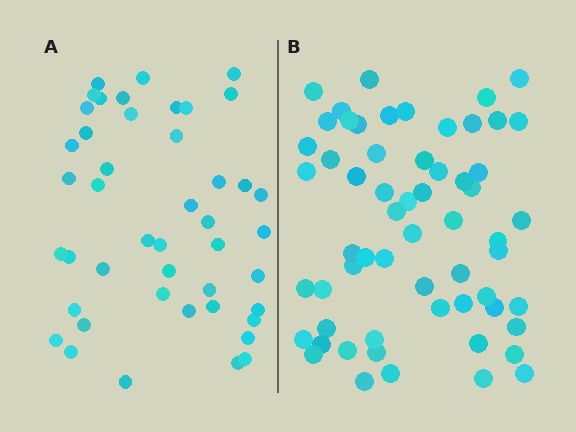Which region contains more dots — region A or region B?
Region B (the right region) has more dots.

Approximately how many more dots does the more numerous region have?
Region B has approximately 15 more dots than region A.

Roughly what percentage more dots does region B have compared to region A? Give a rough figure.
About 35% more.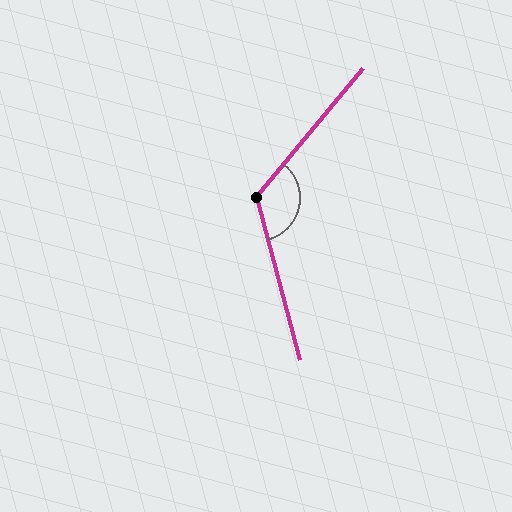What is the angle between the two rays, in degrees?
Approximately 126 degrees.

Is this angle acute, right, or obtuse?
It is obtuse.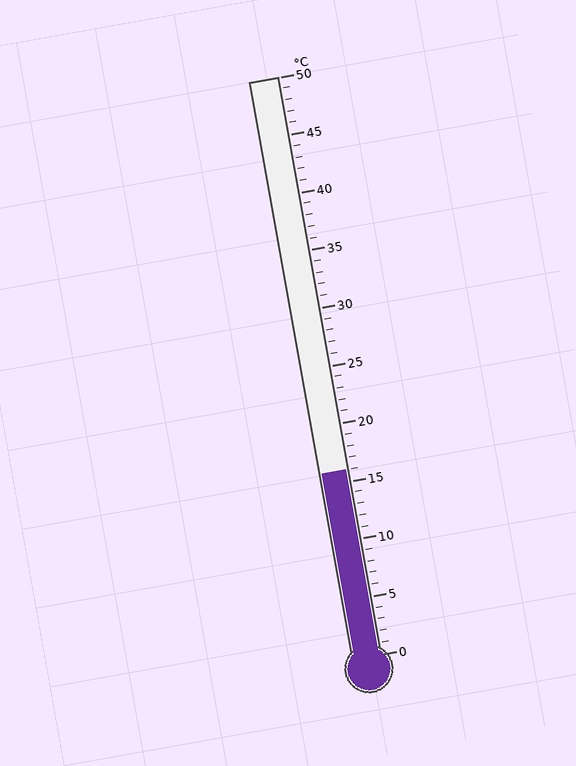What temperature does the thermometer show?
The thermometer shows approximately 16°C.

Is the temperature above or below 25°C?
The temperature is below 25°C.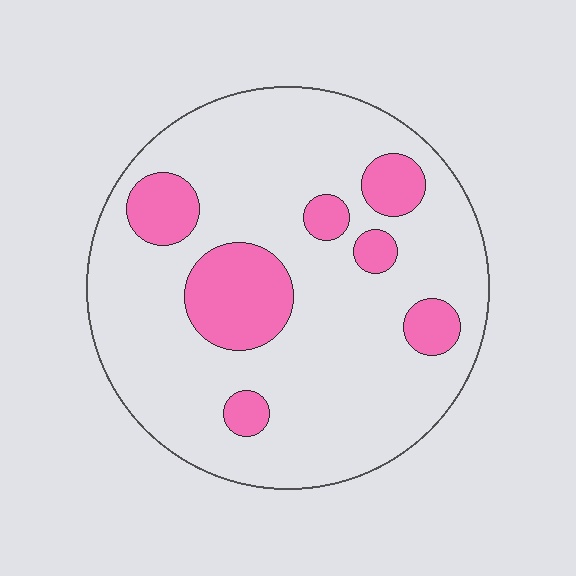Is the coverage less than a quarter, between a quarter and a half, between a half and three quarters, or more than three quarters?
Less than a quarter.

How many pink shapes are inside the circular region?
7.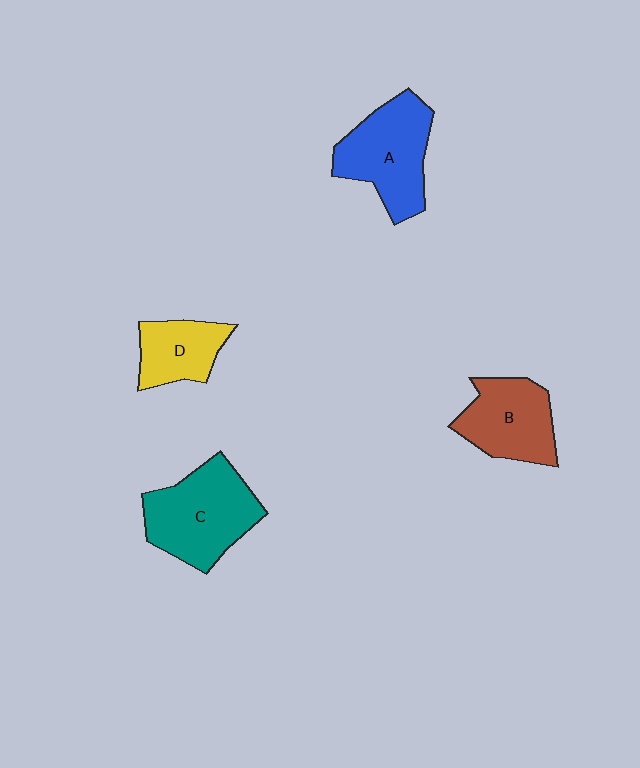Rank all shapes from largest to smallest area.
From largest to smallest: C (teal), A (blue), B (brown), D (yellow).